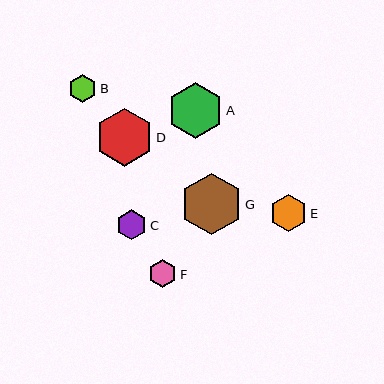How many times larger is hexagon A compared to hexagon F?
Hexagon A is approximately 2.0 times the size of hexagon F.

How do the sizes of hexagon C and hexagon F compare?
Hexagon C and hexagon F are approximately the same size.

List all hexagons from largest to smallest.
From largest to smallest: G, D, A, E, C, B, F.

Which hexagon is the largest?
Hexagon G is the largest with a size of approximately 62 pixels.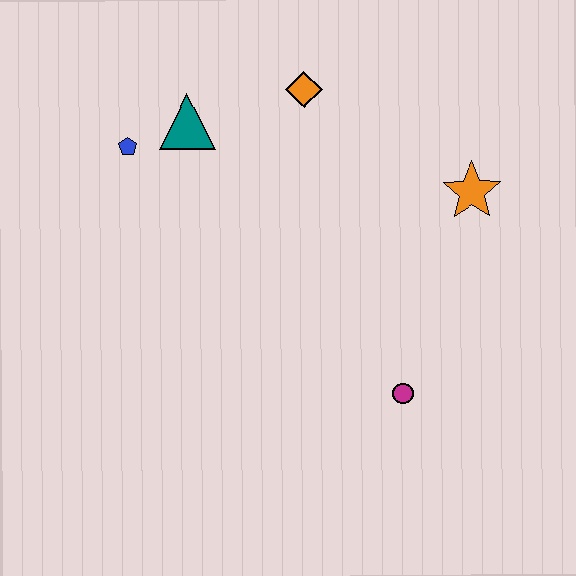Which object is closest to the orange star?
The orange diamond is closest to the orange star.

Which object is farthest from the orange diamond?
The magenta circle is farthest from the orange diamond.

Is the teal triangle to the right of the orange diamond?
No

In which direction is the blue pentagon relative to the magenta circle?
The blue pentagon is to the left of the magenta circle.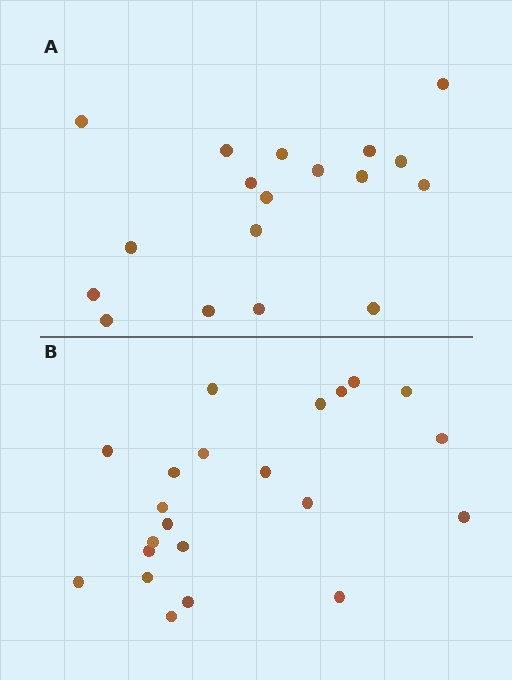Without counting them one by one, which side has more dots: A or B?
Region B (the bottom region) has more dots.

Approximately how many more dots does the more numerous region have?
Region B has about 4 more dots than region A.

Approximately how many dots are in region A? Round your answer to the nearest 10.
About 20 dots. (The exact count is 18, which rounds to 20.)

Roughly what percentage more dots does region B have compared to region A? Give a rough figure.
About 20% more.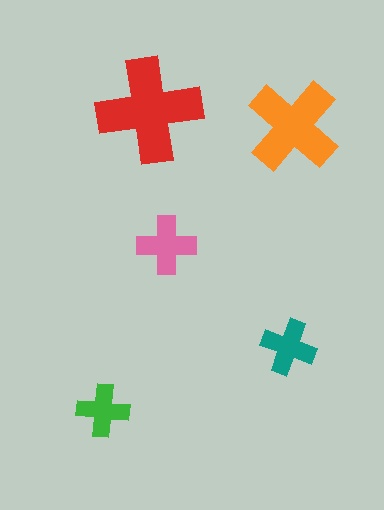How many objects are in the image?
There are 5 objects in the image.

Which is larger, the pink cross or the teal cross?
The pink one.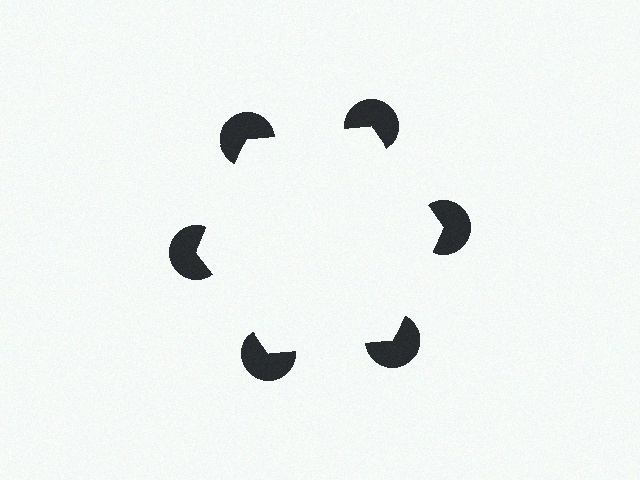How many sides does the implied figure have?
6 sides.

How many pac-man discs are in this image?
There are 6 — one at each vertex of the illusory hexagon.